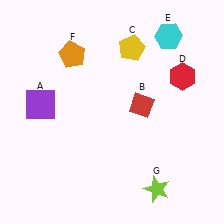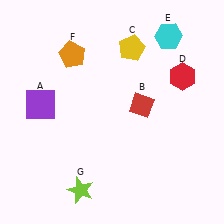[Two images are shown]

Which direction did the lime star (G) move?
The lime star (G) moved left.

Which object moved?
The lime star (G) moved left.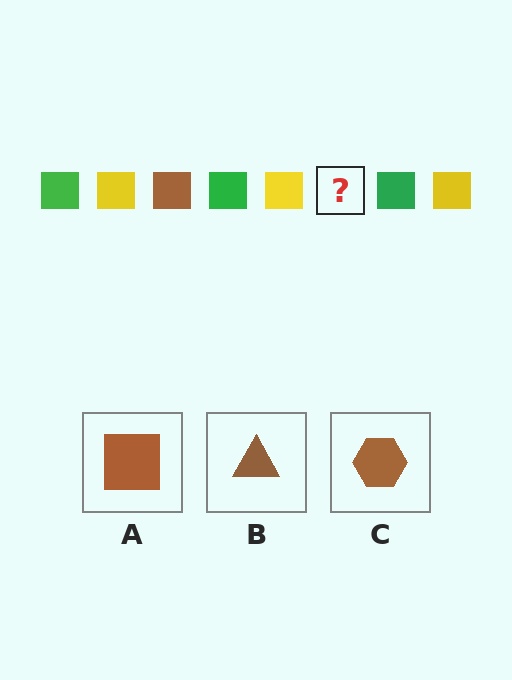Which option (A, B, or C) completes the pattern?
A.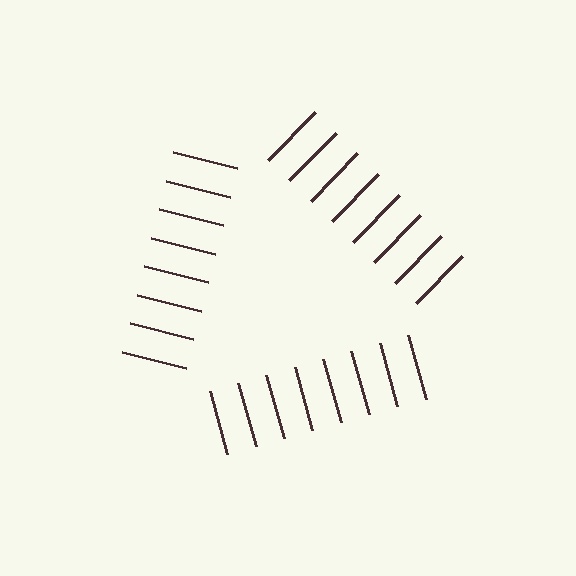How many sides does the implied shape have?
3 sides — the line-ends trace a triangle.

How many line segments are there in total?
24 — 8 along each of the 3 edges.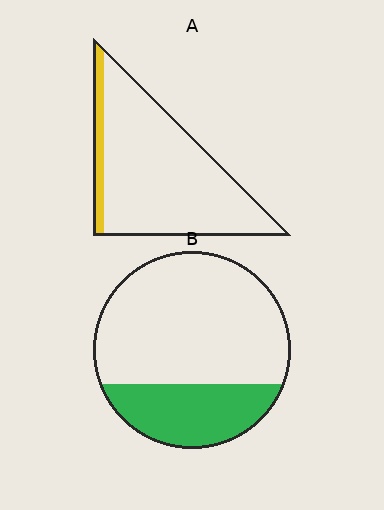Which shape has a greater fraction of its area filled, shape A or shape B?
Shape B.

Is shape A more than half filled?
No.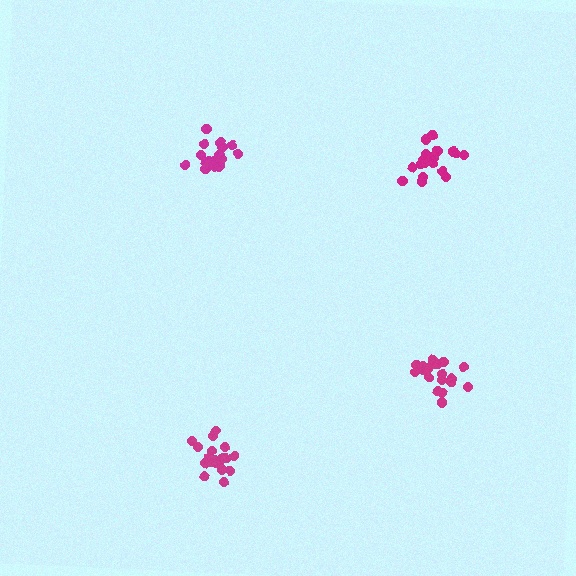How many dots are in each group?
Group 1: 20 dots, Group 2: 20 dots, Group 3: 17 dots, Group 4: 19 dots (76 total).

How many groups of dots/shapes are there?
There are 4 groups.